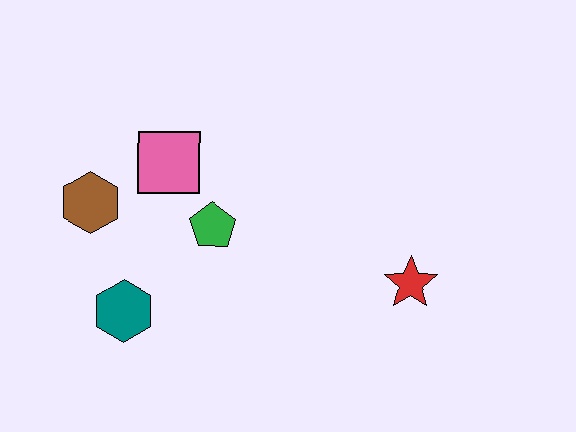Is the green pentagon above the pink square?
No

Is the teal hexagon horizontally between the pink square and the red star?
No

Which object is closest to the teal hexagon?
The brown hexagon is closest to the teal hexagon.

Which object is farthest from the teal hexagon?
The red star is farthest from the teal hexagon.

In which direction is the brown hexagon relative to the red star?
The brown hexagon is to the left of the red star.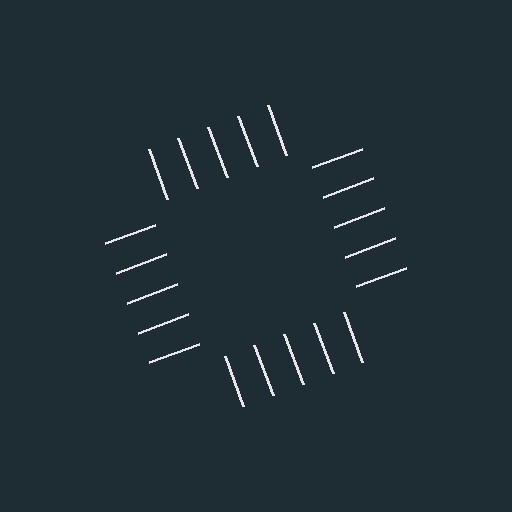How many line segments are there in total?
20 — 5 along each of the 4 edges.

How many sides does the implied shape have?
4 sides — the line-ends trace a square.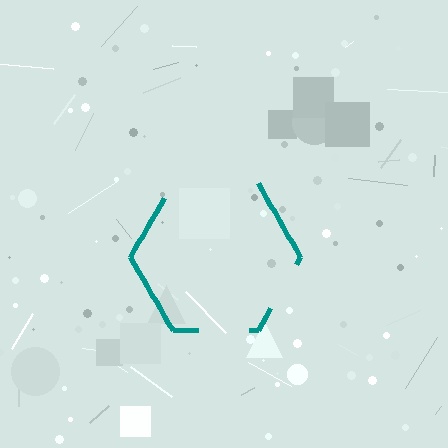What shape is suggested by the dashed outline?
The dashed outline suggests a hexagon.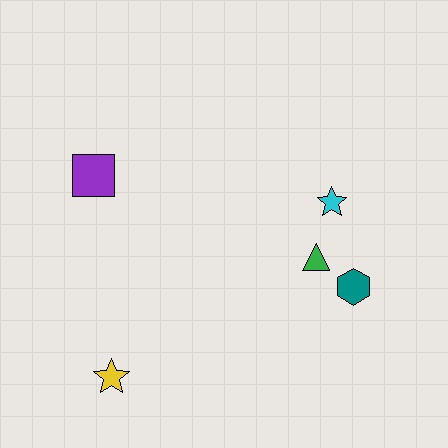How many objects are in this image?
There are 5 objects.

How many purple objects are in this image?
There is 1 purple object.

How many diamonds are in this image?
There are no diamonds.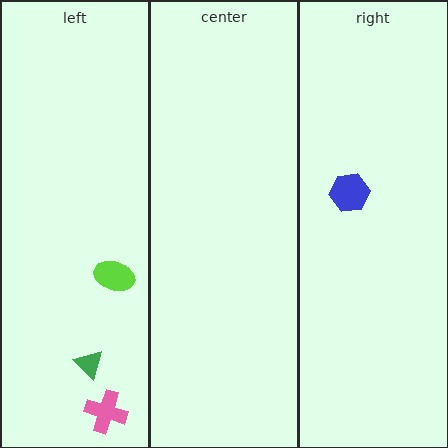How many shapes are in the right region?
1.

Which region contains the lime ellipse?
The left region.